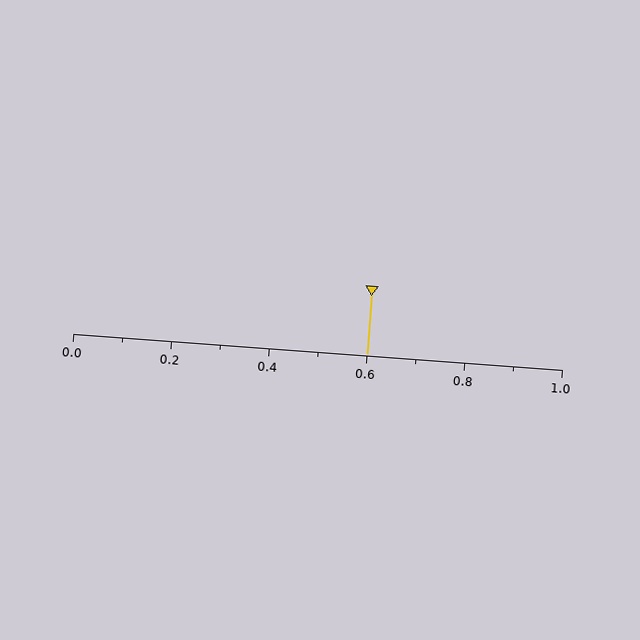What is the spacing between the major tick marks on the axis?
The major ticks are spaced 0.2 apart.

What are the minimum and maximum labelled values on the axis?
The axis runs from 0.0 to 1.0.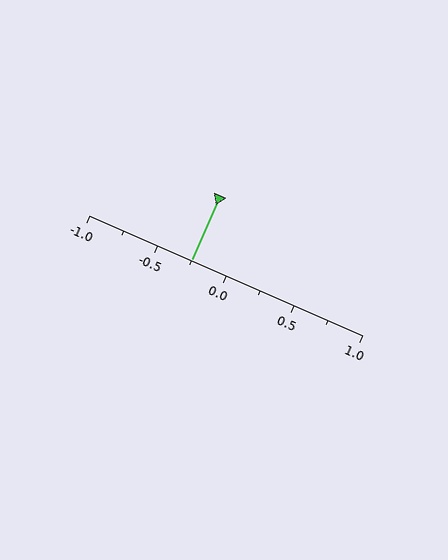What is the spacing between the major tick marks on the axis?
The major ticks are spaced 0.5 apart.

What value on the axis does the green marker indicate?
The marker indicates approximately -0.25.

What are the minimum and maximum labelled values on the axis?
The axis runs from -1.0 to 1.0.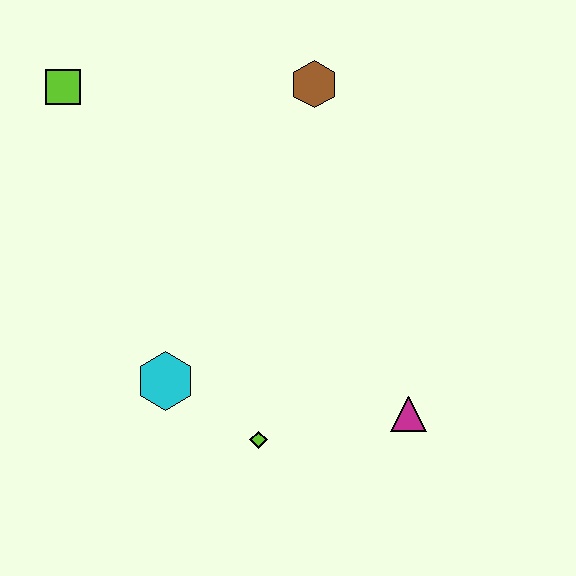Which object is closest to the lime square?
The brown hexagon is closest to the lime square.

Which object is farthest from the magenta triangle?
The lime square is farthest from the magenta triangle.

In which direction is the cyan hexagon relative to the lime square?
The cyan hexagon is below the lime square.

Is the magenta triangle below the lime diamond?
No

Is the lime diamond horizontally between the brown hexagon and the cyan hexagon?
Yes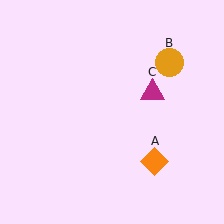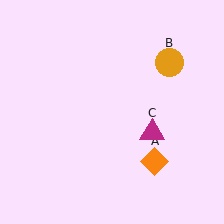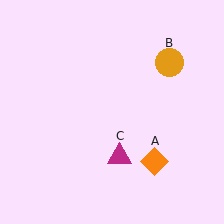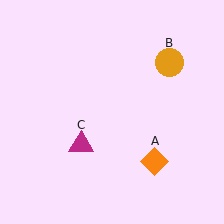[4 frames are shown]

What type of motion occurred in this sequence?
The magenta triangle (object C) rotated clockwise around the center of the scene.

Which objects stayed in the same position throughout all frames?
Orange diamond (object A) and orange circle (object B) remained stationary.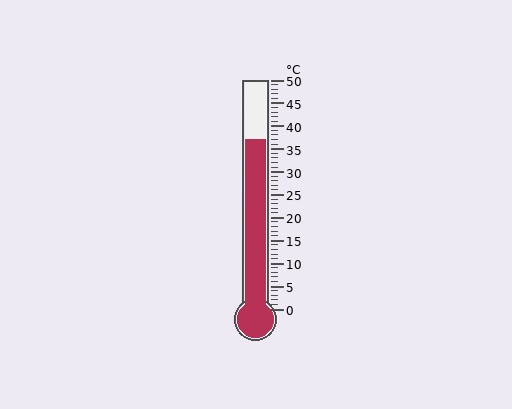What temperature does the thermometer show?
The thermometer shows approximately 37°C.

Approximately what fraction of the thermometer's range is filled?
The thermometer is filled to approximately 75% of its range.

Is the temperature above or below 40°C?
The temperature is below 40°C.